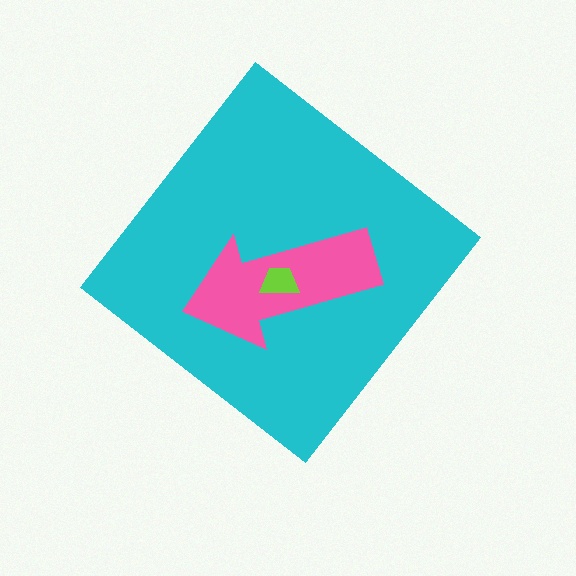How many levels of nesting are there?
3.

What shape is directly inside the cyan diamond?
The pink arrow.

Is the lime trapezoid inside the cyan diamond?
Yes.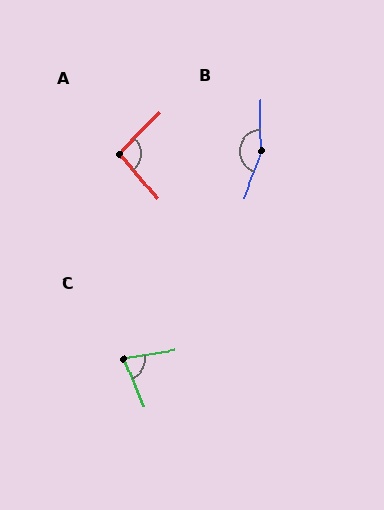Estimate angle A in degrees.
Approximately 95 degrees.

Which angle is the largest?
B, at approximately 159 degrees.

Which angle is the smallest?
C, at approximately 77 degrees.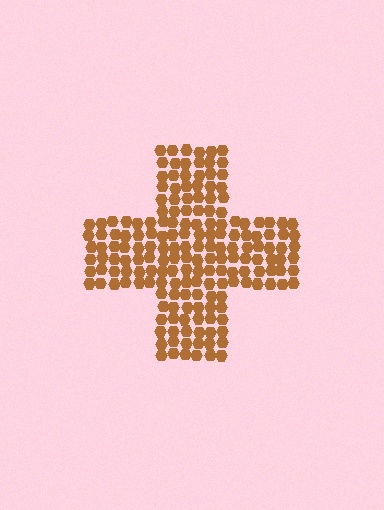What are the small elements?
The small elements are hexagons.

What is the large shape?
The large shape is a cross.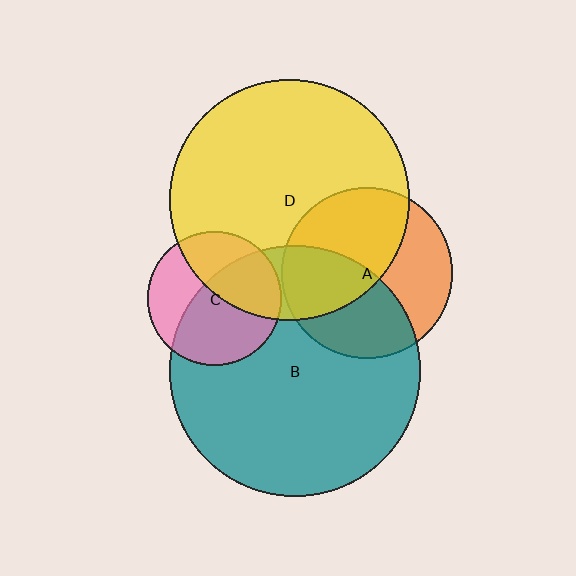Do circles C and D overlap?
Yes.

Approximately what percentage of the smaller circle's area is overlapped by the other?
Approximately 40%.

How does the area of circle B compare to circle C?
Approximately 3.5 times.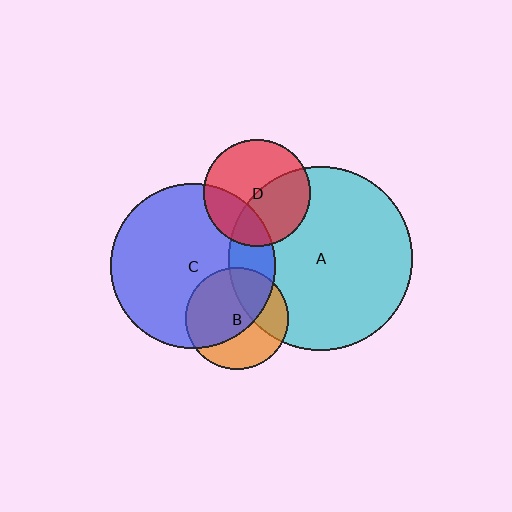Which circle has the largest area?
Circle A (cyan).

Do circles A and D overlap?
Yes.